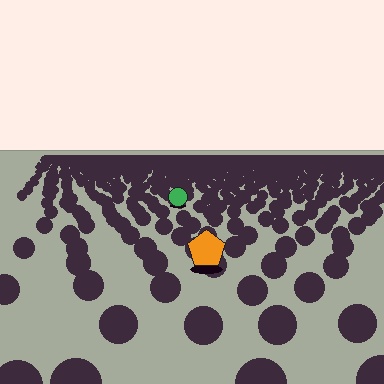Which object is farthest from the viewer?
The green circle is farthest from the viewer. It appears smaller and the ground texture around it is denser.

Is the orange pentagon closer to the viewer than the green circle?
Yes. The orange pentagon is closer — you can tell from the texture gradient: the ground texture is coarser near it.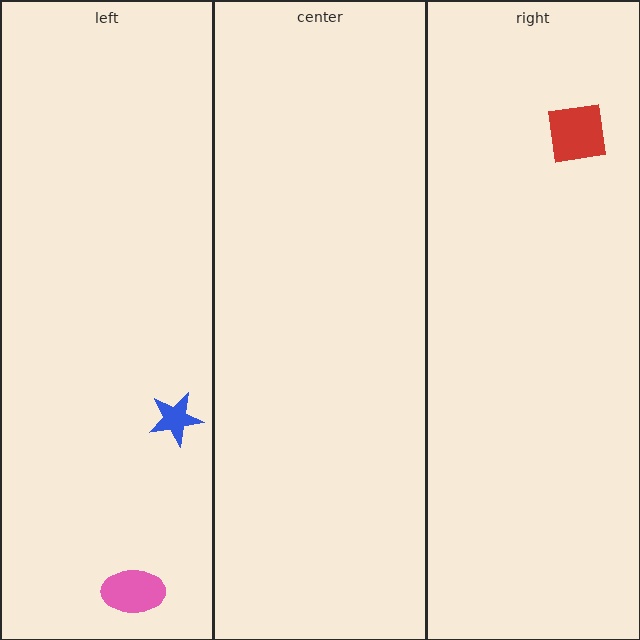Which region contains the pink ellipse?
The left region.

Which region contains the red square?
The right region.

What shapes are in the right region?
The red square.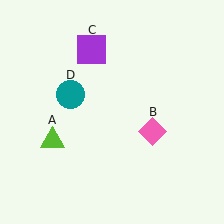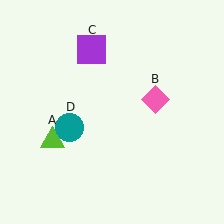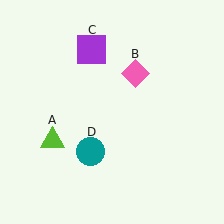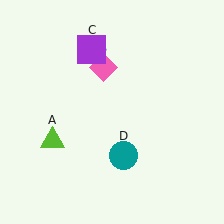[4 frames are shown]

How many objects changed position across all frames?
2 objects changed position: pink diamond (object B), teal circle (object D).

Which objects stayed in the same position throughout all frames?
Lime triangle (object A) and purple square (object C) remained stationary.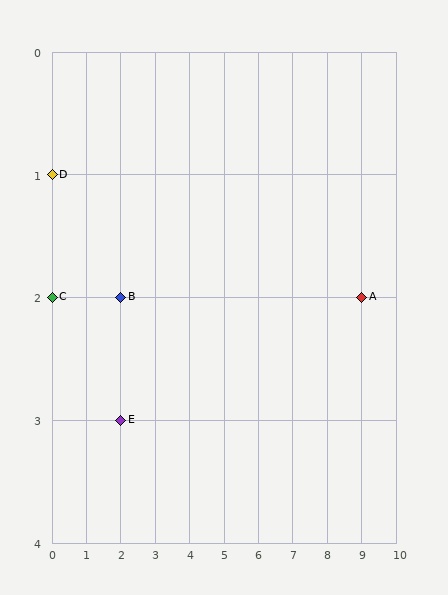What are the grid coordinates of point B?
Point B is at grid coordinates (2, 2).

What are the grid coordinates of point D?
Point D is at grid coordinates (0, 1).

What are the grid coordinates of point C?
Point C is at grid coordinates (0, 2).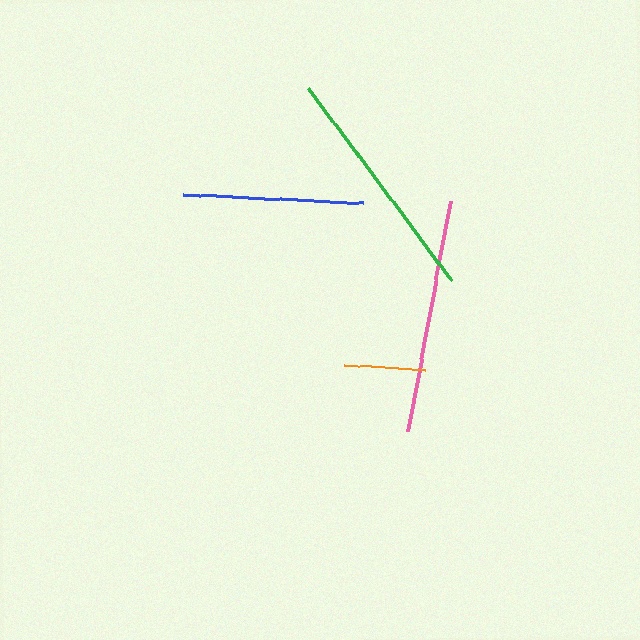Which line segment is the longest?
The green line is the longest at approximately 240 pixels.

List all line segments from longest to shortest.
From longest to shortest: green, pink, blue, orange.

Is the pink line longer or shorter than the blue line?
The pink line is longer than the blue line.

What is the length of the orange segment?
The orange segment is approximately 82 pixels long.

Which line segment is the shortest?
The orange line is the shortest at approximately 82 pixels.